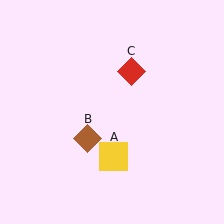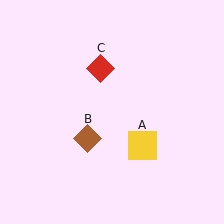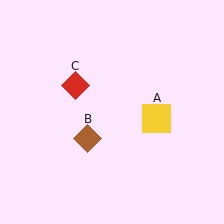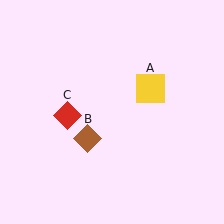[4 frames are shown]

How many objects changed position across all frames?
2 objects changed position: yellow square (object A), red diamond (object C).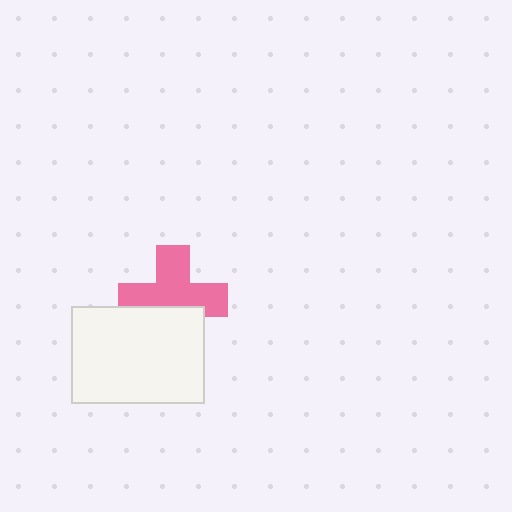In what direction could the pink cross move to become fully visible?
The pink cross could move up. That would shift it out from behind the white rectangle entirely.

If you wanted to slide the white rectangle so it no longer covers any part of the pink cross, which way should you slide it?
Slide it down — that is the most direct way to separate the two shapes.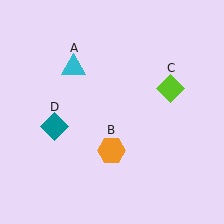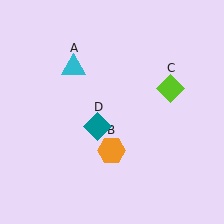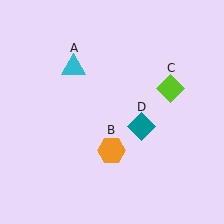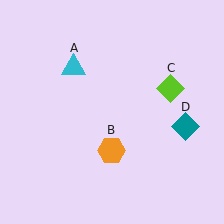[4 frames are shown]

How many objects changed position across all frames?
1 object changed position: teal diamond (object D).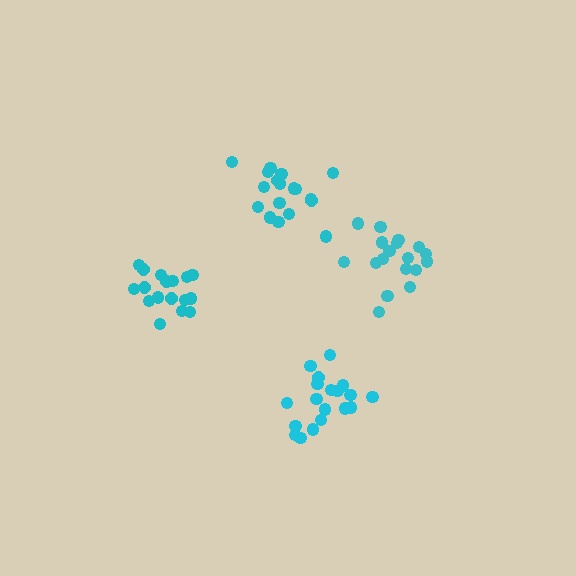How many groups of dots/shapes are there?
There are 4 groups.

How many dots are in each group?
Group 1: 18 dots, Group 2: 18 dots, Group 3: 19 dots, Group 4: 17 dots (72 total).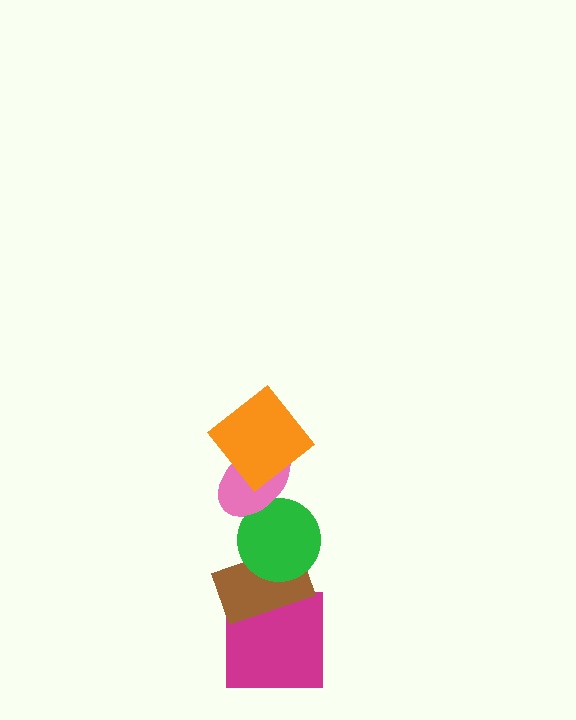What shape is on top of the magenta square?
The brown rectangle is on top of the magenta square.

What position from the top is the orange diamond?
The orange diamond is 1st from the top.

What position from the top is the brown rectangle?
The brown rectangle is 4th from the top.